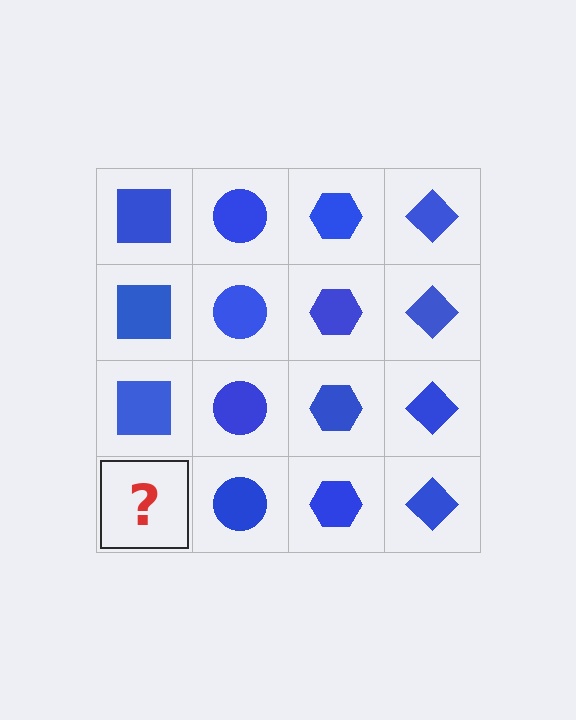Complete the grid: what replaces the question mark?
The question mark should be replaced with a blue square.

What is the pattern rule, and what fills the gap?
The rule is that each column has a consistent shape. The gap should be filled with a blue square.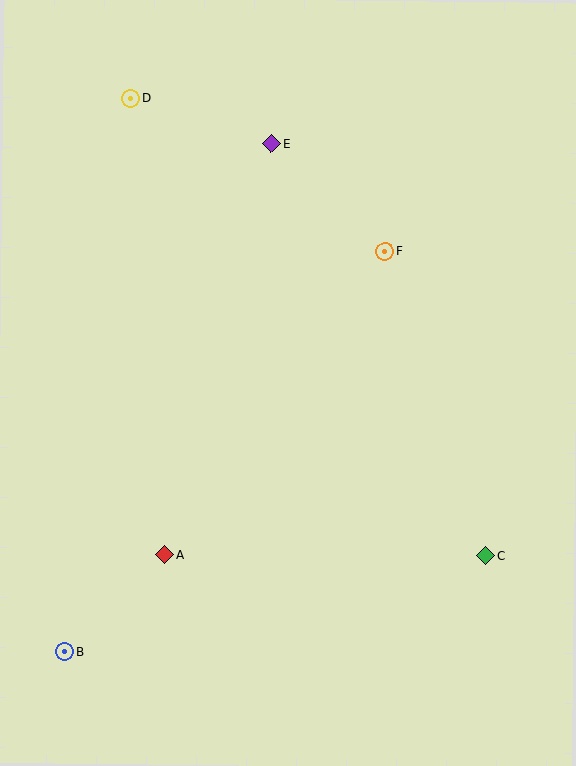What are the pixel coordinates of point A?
Point A is at (165, 554).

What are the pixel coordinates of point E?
Point E is at (271, 143).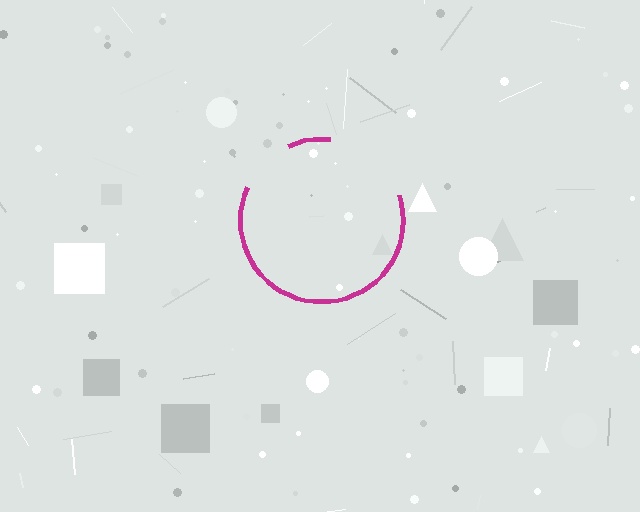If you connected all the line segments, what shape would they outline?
They would outline a circle.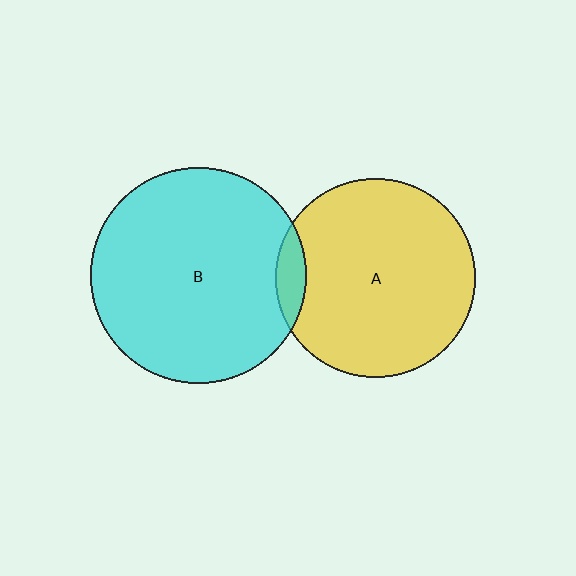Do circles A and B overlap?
Yes.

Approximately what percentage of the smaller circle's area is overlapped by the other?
Approximately 5%.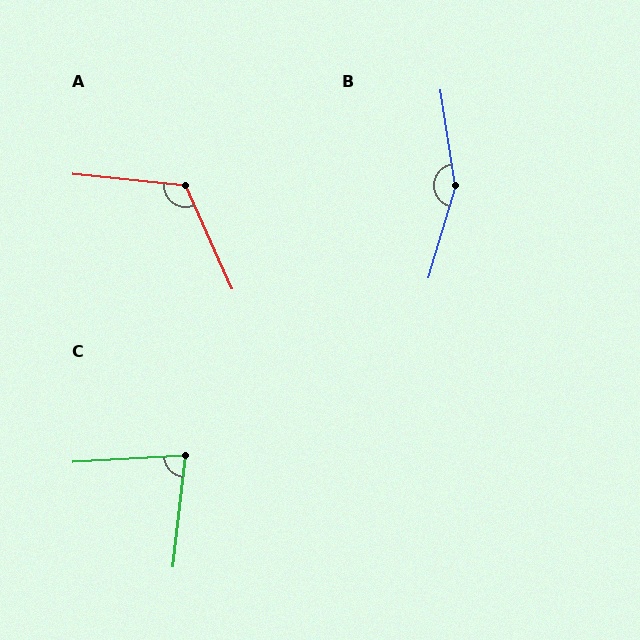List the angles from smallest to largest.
C (80°), A (120°), B (155°).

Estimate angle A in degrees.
Approximately 120 degrees.